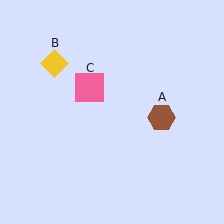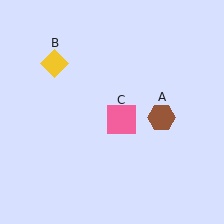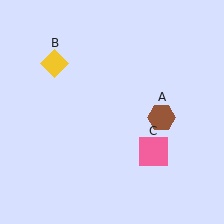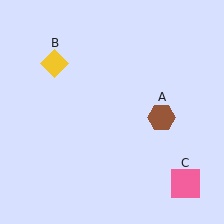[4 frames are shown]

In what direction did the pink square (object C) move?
The pink square (object C) moved down and to the right.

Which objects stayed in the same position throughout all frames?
Brown hexagon (object A) and yellow diamond (object B) remained stationary.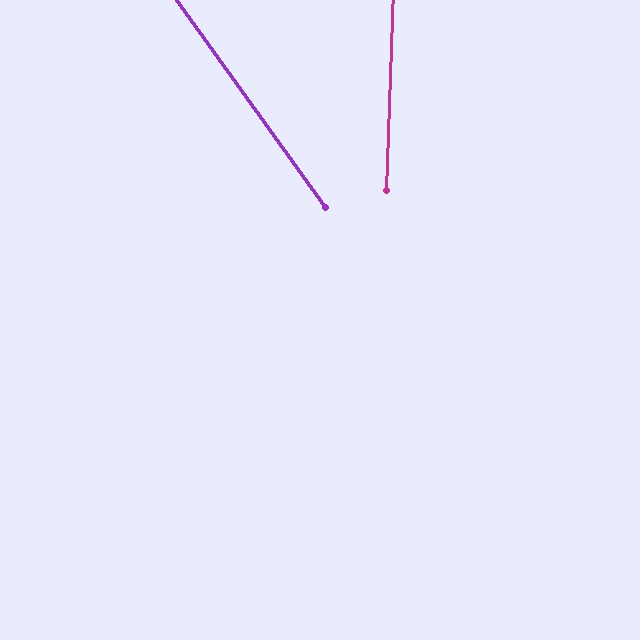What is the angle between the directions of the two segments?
Approximately 38 degrees.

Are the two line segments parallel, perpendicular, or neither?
Neither parallel nor perpendicular — they differ by about 38°.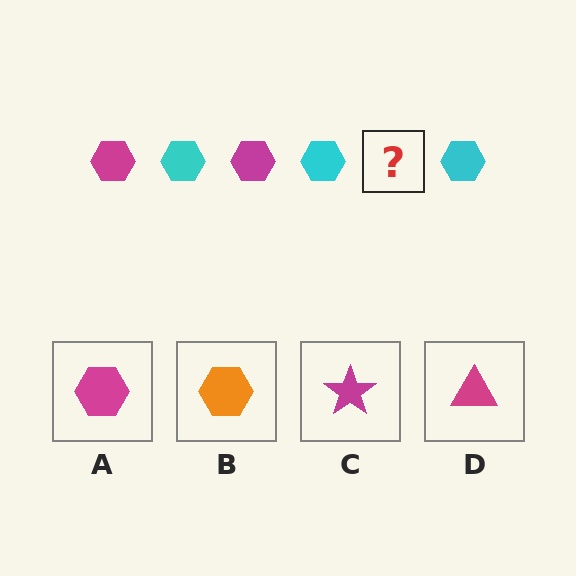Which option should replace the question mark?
Option A.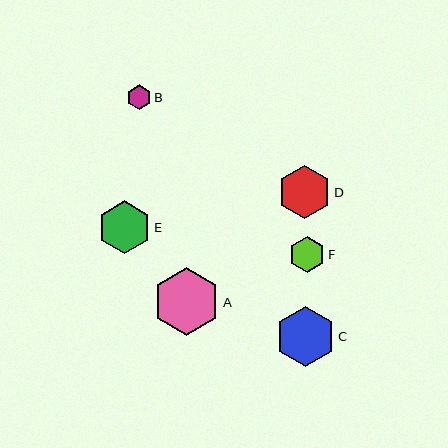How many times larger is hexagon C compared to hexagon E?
Hexagon C is approximately 1.1 times the size of hexagon E.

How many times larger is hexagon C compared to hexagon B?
Hexagon C is approximately 2.5 times the size of hexagon B.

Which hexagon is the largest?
Hexagon A is the largest with a size of approximately 67 pixels.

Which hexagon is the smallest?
Hexagon B is the smallest with a size of approximately 24 pixels.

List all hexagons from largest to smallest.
From largest to smallest: A, C, E, D, F, B.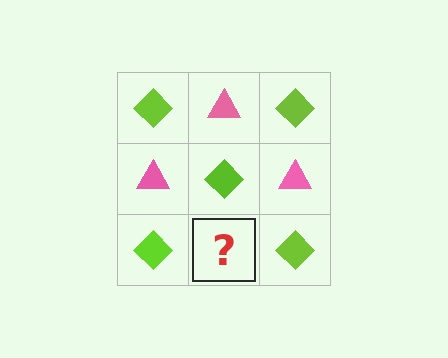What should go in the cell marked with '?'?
The missing cell should contain a pink triangle.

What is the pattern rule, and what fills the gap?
The rule is that it alternates lime diamond and pink triangle in a checkerboard pattern. The gap should be filled with a pink triangle.